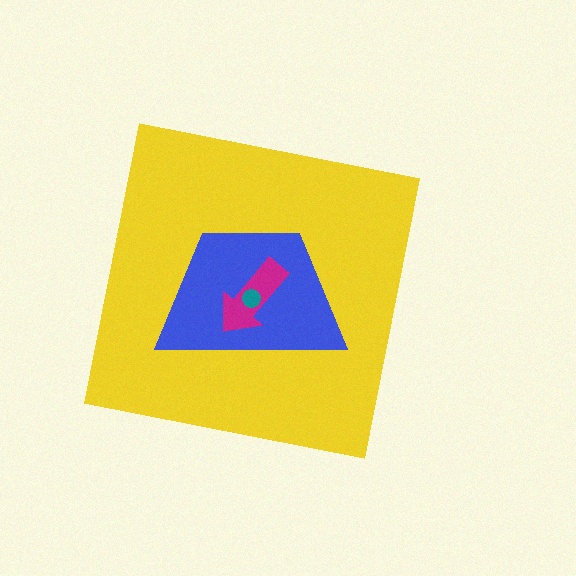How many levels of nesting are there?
4.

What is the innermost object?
The teal circle.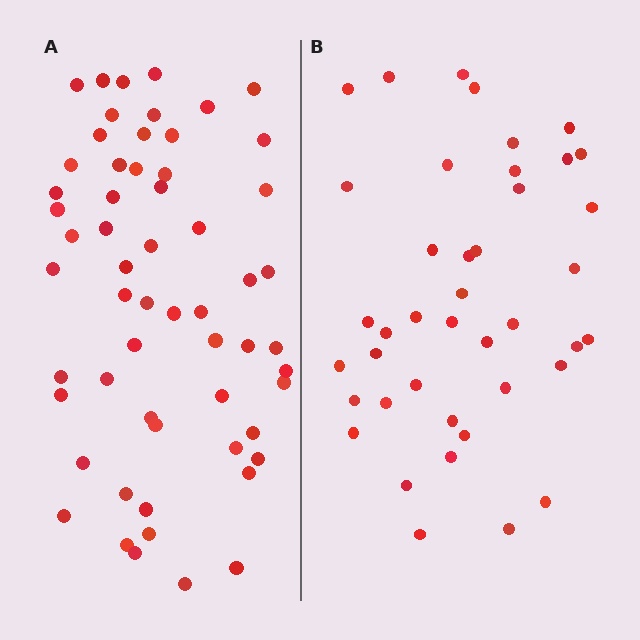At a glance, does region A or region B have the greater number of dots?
Region A (the left region) has more dots.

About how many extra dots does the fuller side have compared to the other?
Region A has approximately 15 more dots than region B.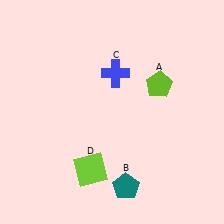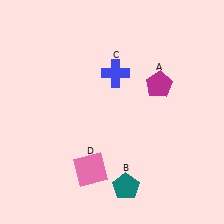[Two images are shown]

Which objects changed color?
A changed from lime to magenta. D changed from lime to pink.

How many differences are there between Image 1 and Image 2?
There are 2 differences between the two images.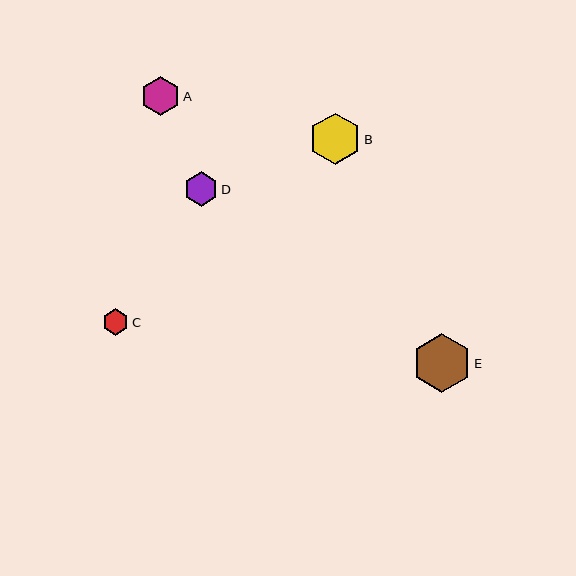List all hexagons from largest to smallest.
From largest to smallest: E, B, A, D, C.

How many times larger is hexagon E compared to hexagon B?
Hexagon E is approximately 1.1 times the size of hexagon B.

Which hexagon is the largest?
Hexagon E is the largest with a size of approximately 59 pixels.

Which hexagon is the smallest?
Hexagon C is the smallest with a size of approximately 26 pixels.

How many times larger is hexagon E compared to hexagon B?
Hexagon E is approximately 1.1 times the size of hexagon B.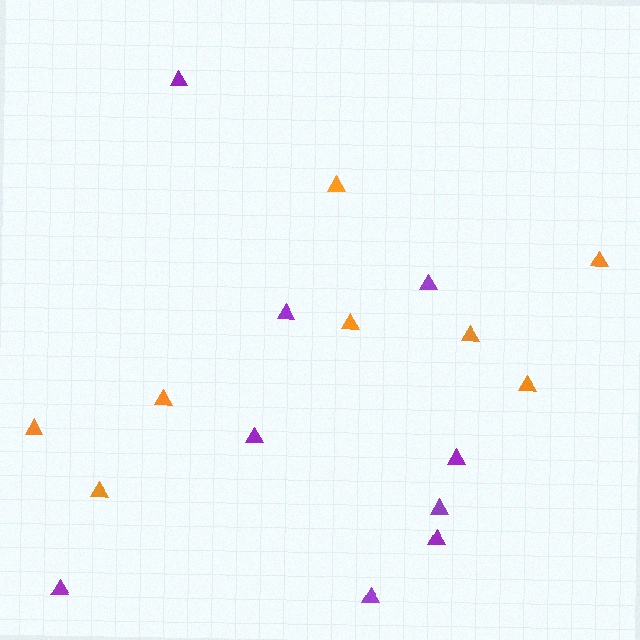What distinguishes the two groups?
There are 2 groups: one group of orange triangles (8) and one group of purple triangles (9).